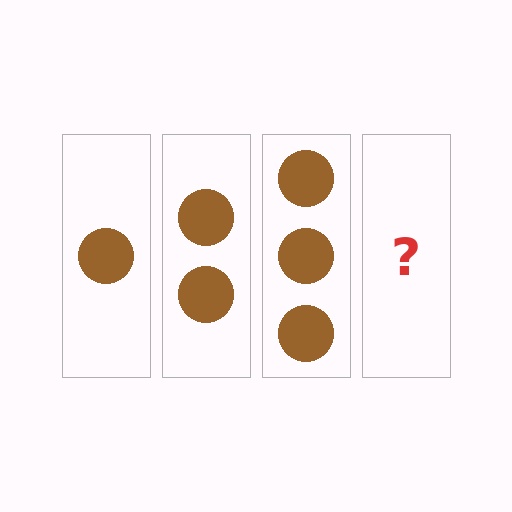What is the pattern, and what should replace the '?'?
The pattern is that each step adds one more circle. The '?' should be 4 circles.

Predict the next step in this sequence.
The next step is 4 circles.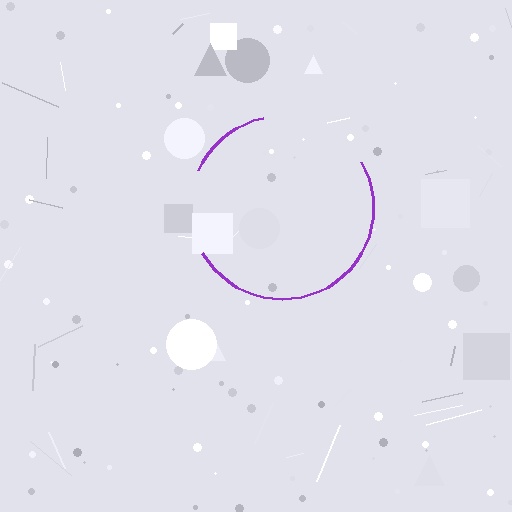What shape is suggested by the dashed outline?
The dashed outline suggests a circle.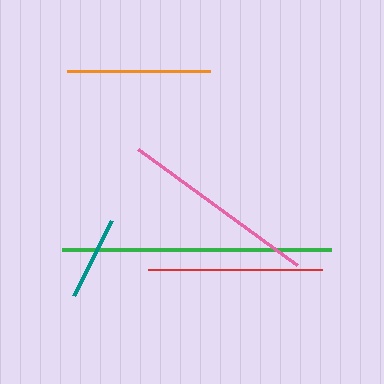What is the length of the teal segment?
The teal segment is approximately 84 pixels long.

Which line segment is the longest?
The green line is the longest at approximately 269 pixels.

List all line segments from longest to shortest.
From longest to shortest: green, pink, red, orange, teal.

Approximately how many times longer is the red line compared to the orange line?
The red line is approximately 1.2 times the length of the orange line.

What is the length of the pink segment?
The pink segment is approximately 196 pixels long.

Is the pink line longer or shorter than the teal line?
The pink line is longer than the teal line.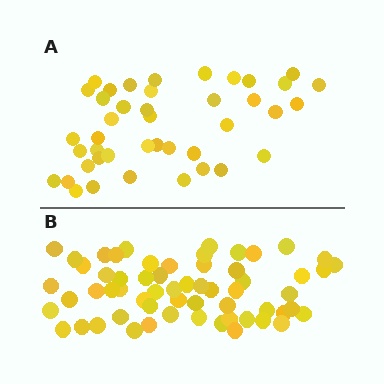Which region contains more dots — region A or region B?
Region B (the bottom region) has more dots.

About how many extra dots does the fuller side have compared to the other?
Region B has approximately 20 more dots than region A.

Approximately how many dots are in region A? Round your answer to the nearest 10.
About 40 dots. (The exact count is 42, which rounds to 40.)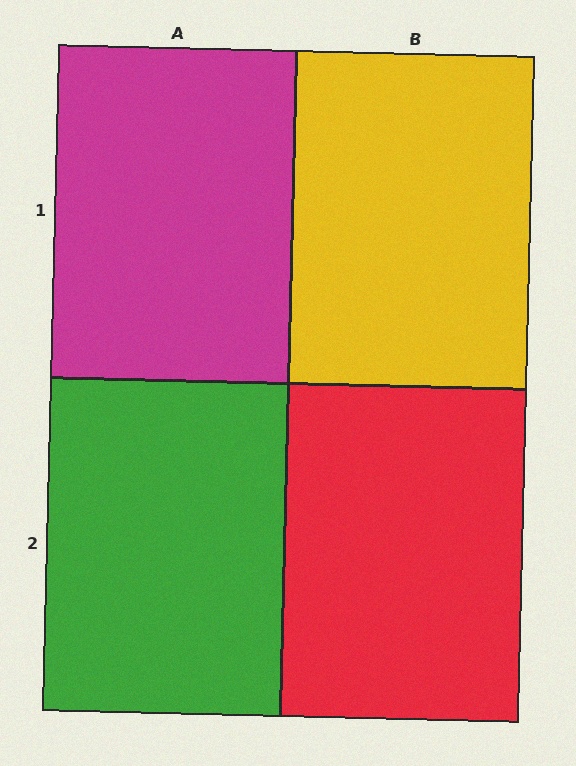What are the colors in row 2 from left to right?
Green, red.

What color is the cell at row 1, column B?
Yellow.